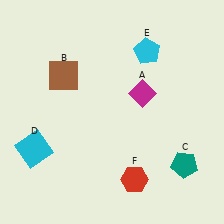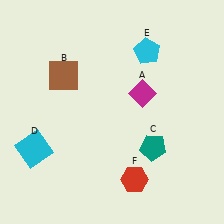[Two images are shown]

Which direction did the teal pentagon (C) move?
The teal pentagon (C) moved left.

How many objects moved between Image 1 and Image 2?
1 object moved between the two images.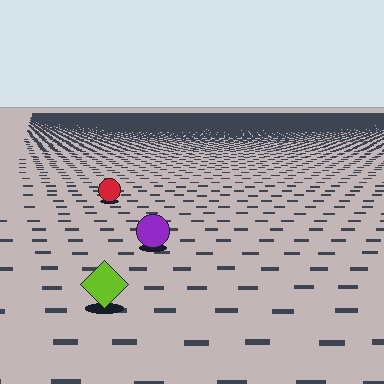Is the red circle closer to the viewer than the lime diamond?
No. The lime diamond is closer — you can tell from the texture gradient: the ground texture is coarser near it.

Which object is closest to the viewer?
The lime diamond is closest. The texture marks near it are larger and more spread out.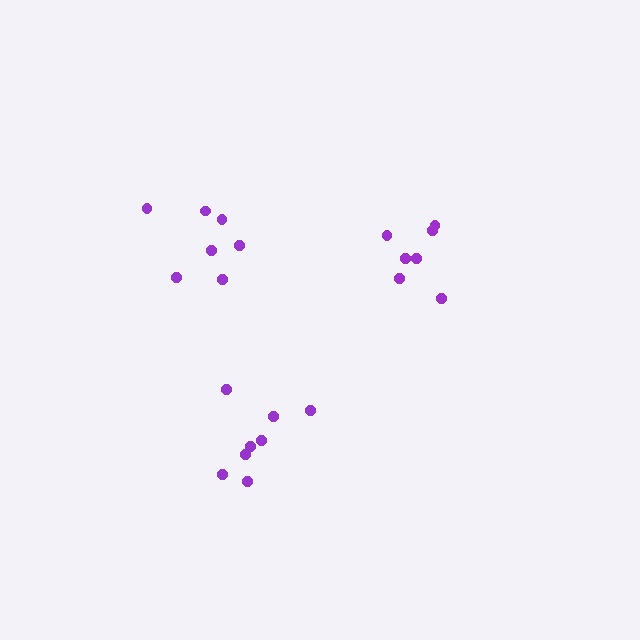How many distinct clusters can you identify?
There are 3 distinct clusters.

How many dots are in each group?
Group 1: 7 dots, Group 2: 8 dots, Group 3: 7 dots (22 total).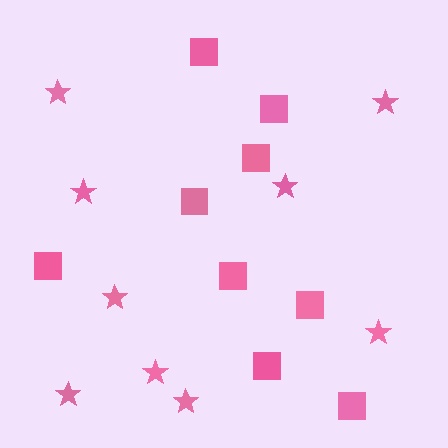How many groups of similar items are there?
There are 2 groups: one group of squares (9) and one group of stars (9).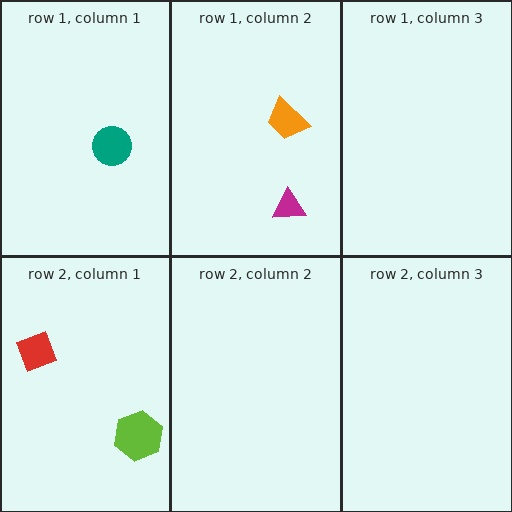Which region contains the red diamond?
The row 2, column 1 region.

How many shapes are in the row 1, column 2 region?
2.